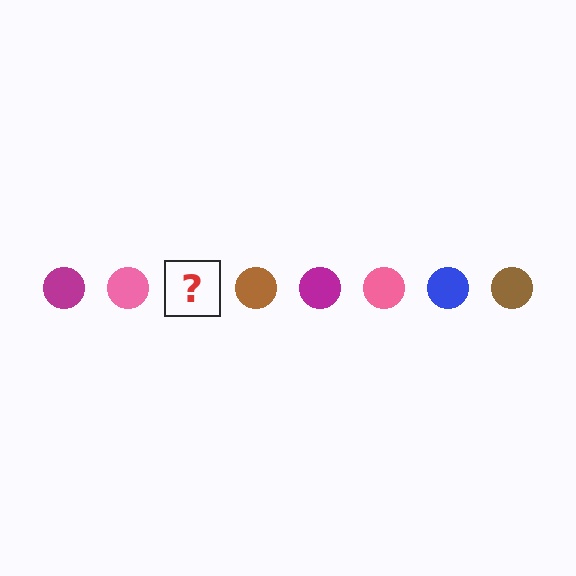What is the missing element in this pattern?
The missing element is a blue circle.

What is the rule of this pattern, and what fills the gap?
The rule is that the pattern cycles through magenta, pink, blue, brown circles. The gap should be filled with a blue circle.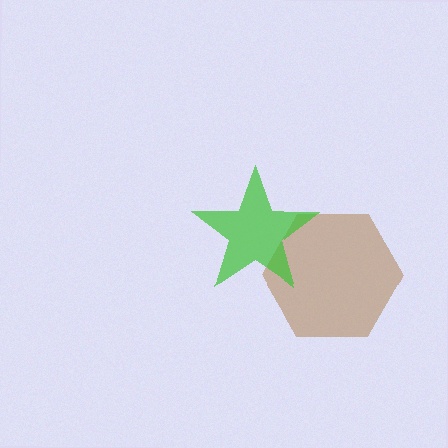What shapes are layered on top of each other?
The layered shapes are: a brown hexagon, a green star.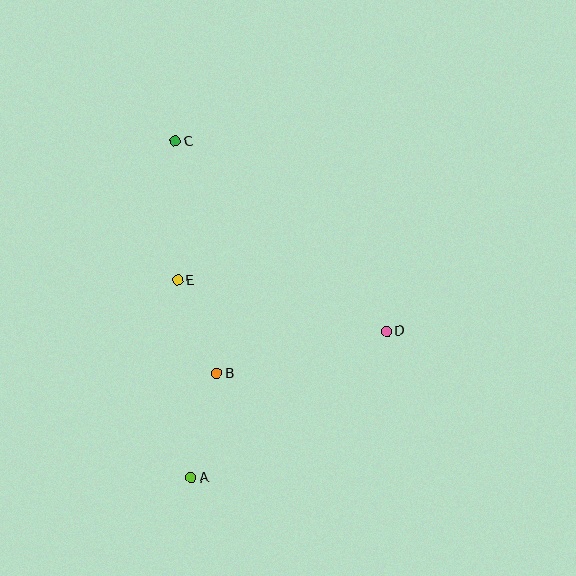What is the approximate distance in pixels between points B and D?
The distance between B and D is approximately 175 pixels.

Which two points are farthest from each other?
Points A and C are farthest from each other.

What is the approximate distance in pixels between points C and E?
The distance between C and E is approximately 139 pixels.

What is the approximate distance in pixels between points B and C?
The distance between B and C is approximately 236 pixels.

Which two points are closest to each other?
Points B and E are closest to each other.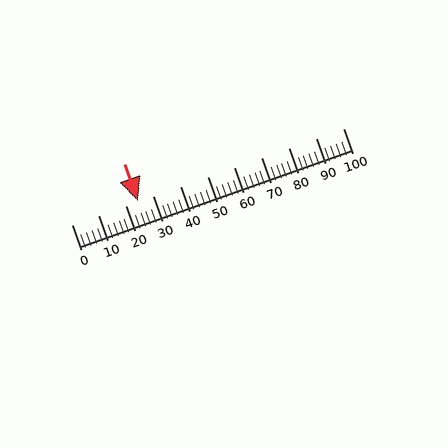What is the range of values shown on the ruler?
The ruler shows values from 0 to 100.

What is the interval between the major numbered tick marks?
The major tick marks are spaced 10 units apart.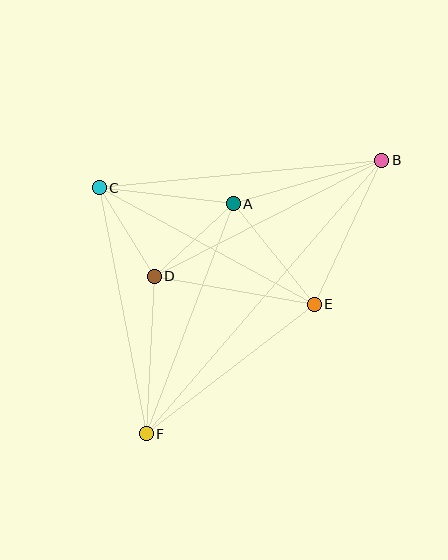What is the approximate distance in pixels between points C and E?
The distance between C and E is approximately 245 pixels.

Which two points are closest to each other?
Points C and D are closest to each other.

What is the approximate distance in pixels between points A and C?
The distance between A and C is approximately 135 pixels.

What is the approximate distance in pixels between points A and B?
The distance between A and B is approximately 155 pixels.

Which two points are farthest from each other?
Points B and F are farthest from each other.